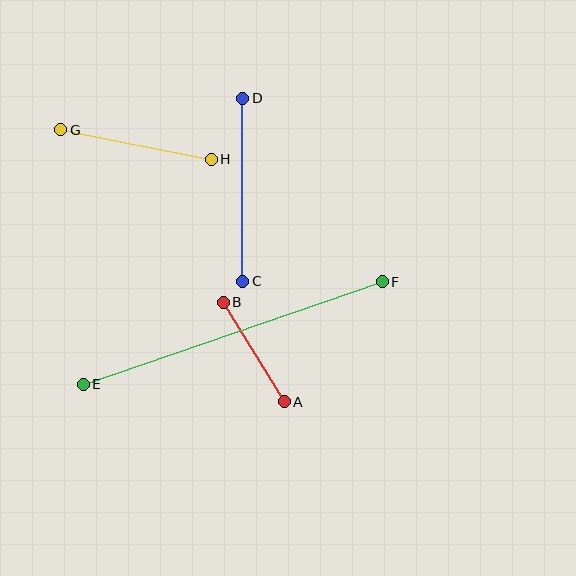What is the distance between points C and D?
The distance is approximately 183 pixels.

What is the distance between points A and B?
The distance is approximately 117 pixels.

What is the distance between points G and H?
The distance is approximately 154 pixels.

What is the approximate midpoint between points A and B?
The midpoint is at approximately (254, 352) pixels.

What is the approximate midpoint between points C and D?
The midpoint is at approximately (243, 190) pixels.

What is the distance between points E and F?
The distance is approximately 316 pixels.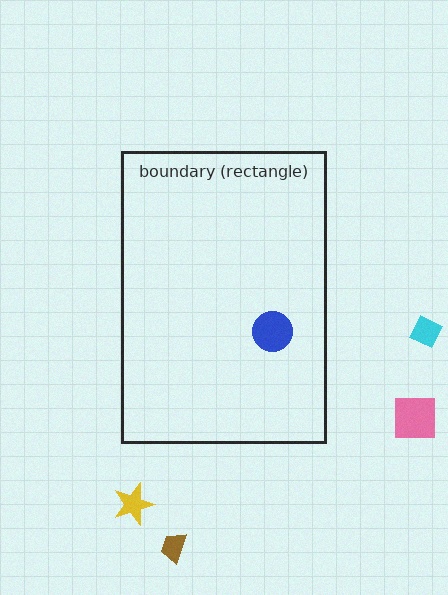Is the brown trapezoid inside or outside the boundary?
Outside.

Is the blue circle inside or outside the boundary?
Inside.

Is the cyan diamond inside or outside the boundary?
Outside.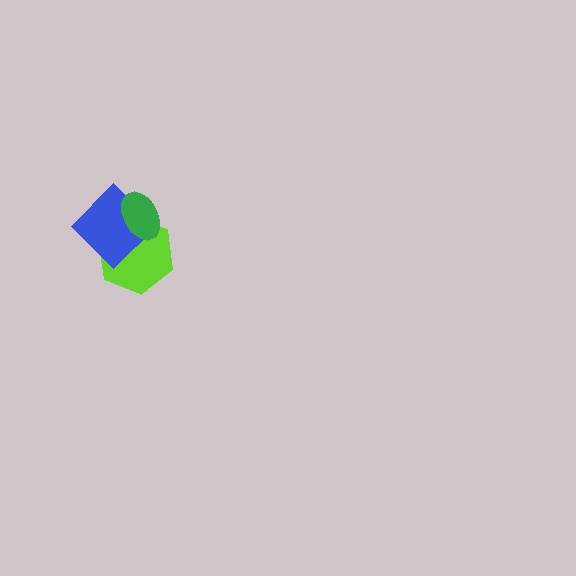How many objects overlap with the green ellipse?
2 objects overlap with the green ellipse.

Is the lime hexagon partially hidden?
Yes, it is partially covered by another shape.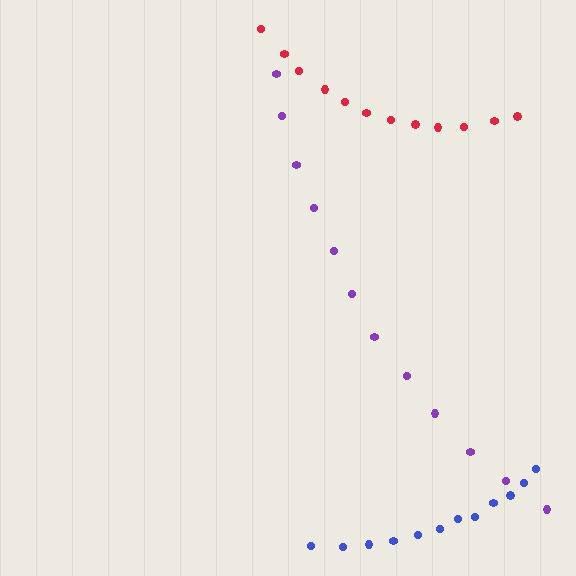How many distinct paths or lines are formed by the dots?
There are 3 distinct paths.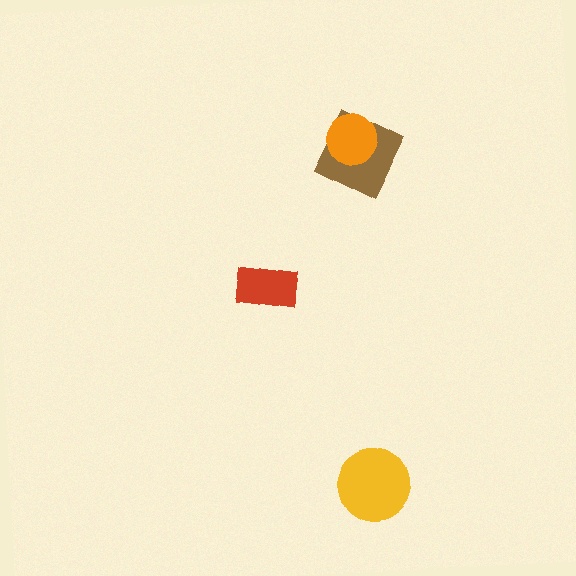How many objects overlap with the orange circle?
1 object overlaps with the orange circle.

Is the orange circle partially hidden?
No, no other shape covers it.